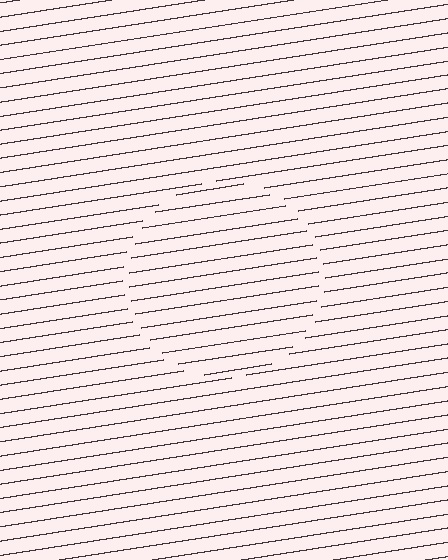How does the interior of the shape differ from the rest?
The interior of the shape contains the same grating, shifted by half a period — the contour is defined by the phase discontinuity where line-ends from the inner and outer gratings abut.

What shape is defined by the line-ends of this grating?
An illusory circle. The interior of the shape contains the same grating, shifted by half a period — the contour is defined by the phase discontinuity where line-ends from the inner and outer gratings abut.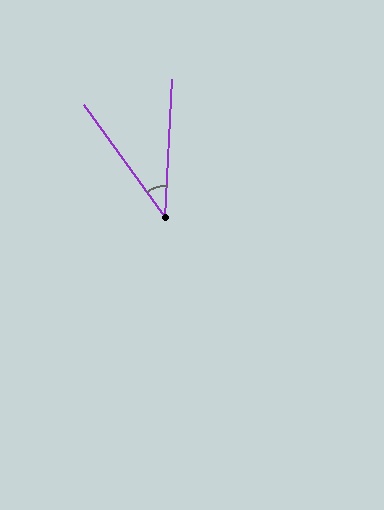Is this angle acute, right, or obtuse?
It is acute.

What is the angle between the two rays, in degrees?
Approximately 39 degrees.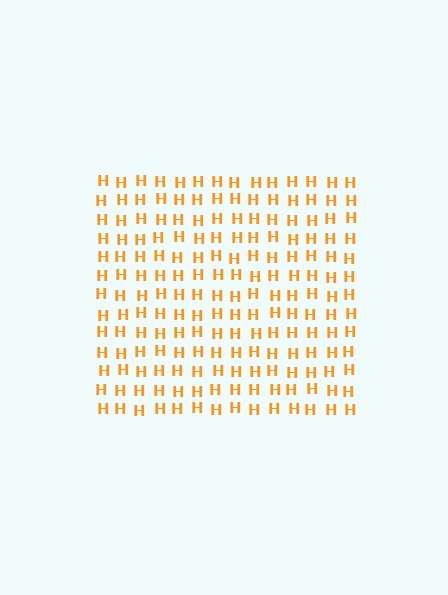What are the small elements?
The small elements are letter H's.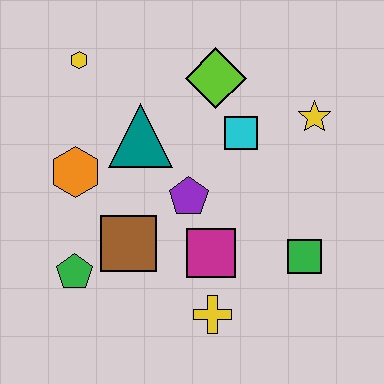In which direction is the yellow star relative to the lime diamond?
The yellow star is to the right of the lime diamond.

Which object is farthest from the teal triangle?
The green square is farthest from the teal triangle.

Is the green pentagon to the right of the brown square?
No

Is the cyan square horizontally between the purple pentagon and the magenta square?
No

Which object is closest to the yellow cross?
The magenta square is closest to the yellow cross.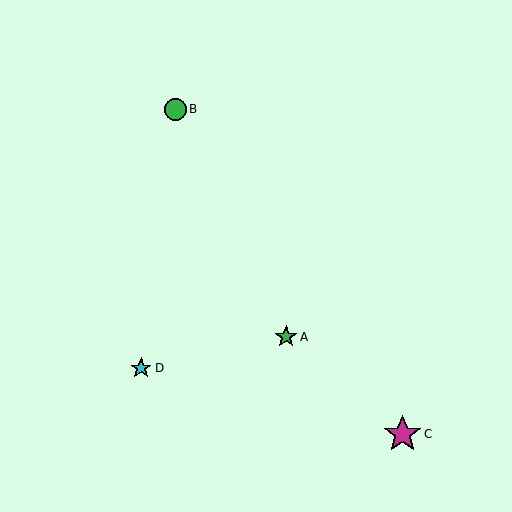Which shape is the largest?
The magenta star (labeled C) is the largest.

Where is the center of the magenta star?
The center of the magenta star is at (403, 434).